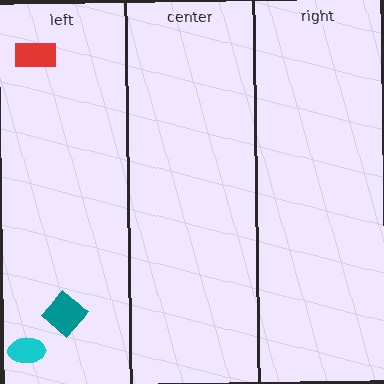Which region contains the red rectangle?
The left region.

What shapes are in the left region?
The cyan ellipse, the teal diamond, the red rectangle.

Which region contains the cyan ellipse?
The left region.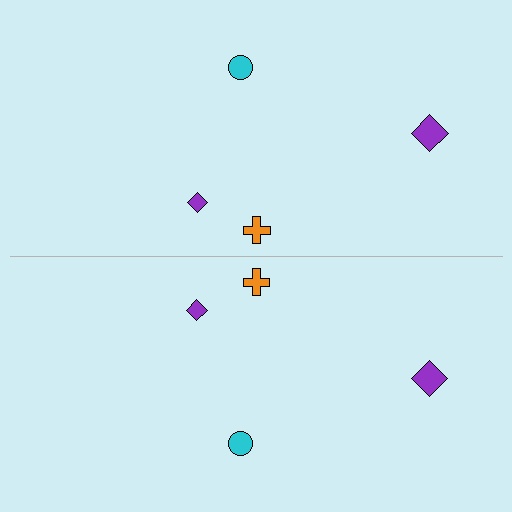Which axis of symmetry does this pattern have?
The pattern has a horizontal axis of symmetry running through the center of the image.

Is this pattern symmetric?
Yes, this pattern has bilateral (reflection) symmetry.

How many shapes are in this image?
There are 8 shapes in this image.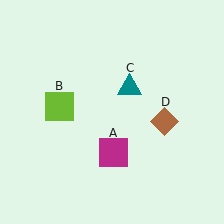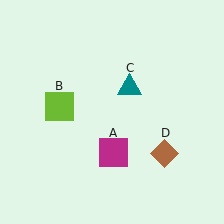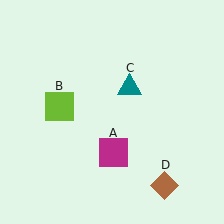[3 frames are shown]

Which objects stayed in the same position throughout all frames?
Magenta square (object A) and lime square (object B) and teal triangle (object C) remained stationary.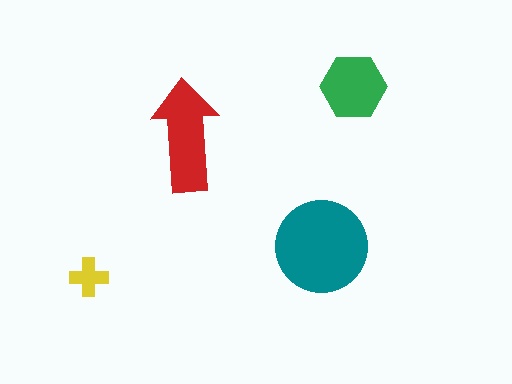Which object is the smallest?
The yellow cross.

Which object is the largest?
The teal circle.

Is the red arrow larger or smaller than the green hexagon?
Larger.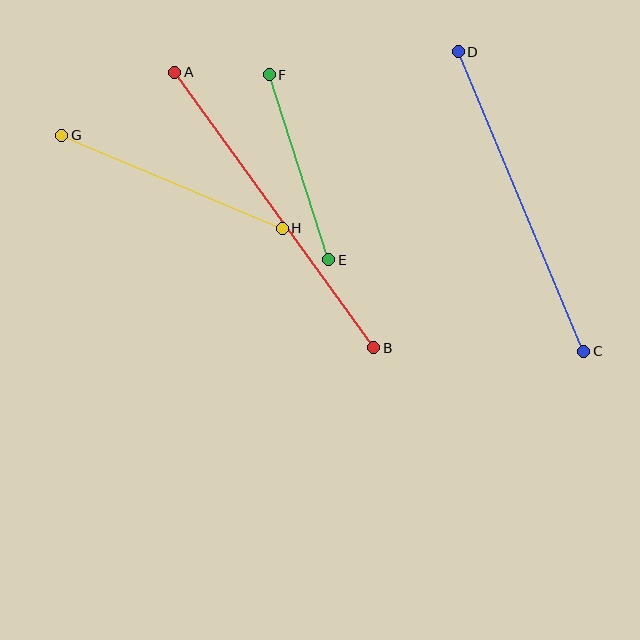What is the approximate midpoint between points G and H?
The midpoint is at approximately (172, 182) pixels.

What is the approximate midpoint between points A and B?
The midpoint is at approximately (274, 210) pixels.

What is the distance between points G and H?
The distance is approximately 240 pixels.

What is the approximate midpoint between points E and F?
The midpoint is at approximately (299, 167) pixels.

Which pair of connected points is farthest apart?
Points A and B are farthest apart.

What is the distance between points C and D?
The distance is approximately 325 pixels.